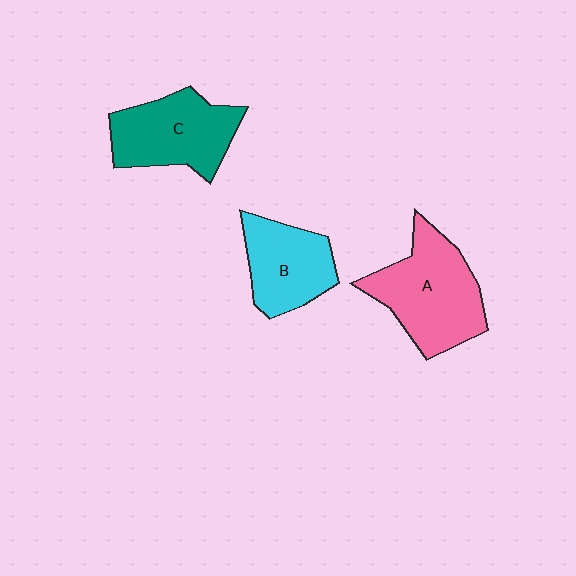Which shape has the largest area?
Shape A (pink).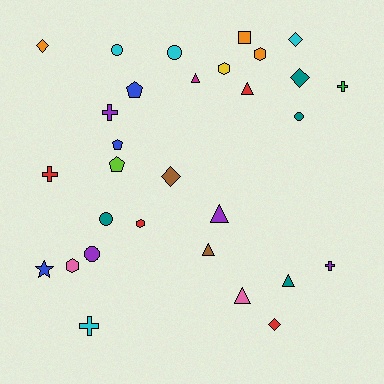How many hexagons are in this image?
There are 4 hexagons.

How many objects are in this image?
There are 30 objects.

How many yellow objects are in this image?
There is 1 yellow object.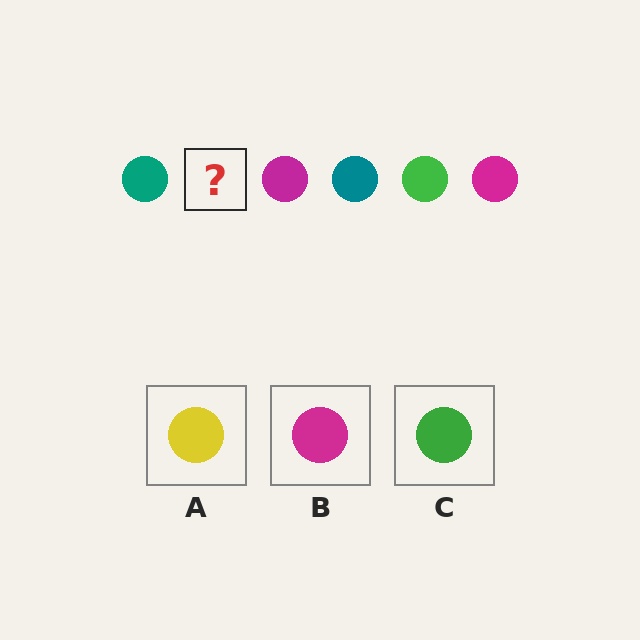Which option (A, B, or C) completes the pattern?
C.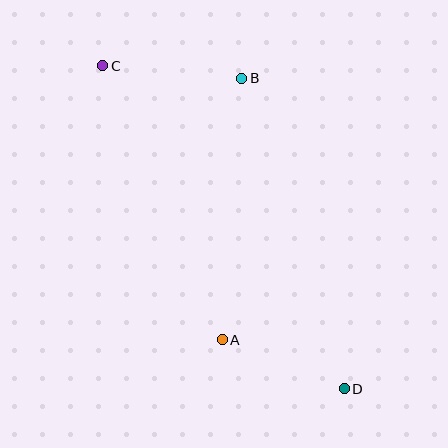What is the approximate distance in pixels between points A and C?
The distance between A and C is approximately 299 pixels.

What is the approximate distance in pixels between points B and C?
The distance between B and C is approximately 140 pixels.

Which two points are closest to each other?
Points A and D are closest to each other.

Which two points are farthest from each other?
Points C and D are farthest from each other.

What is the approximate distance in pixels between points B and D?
The distance between B and D is approximately 327 pixels.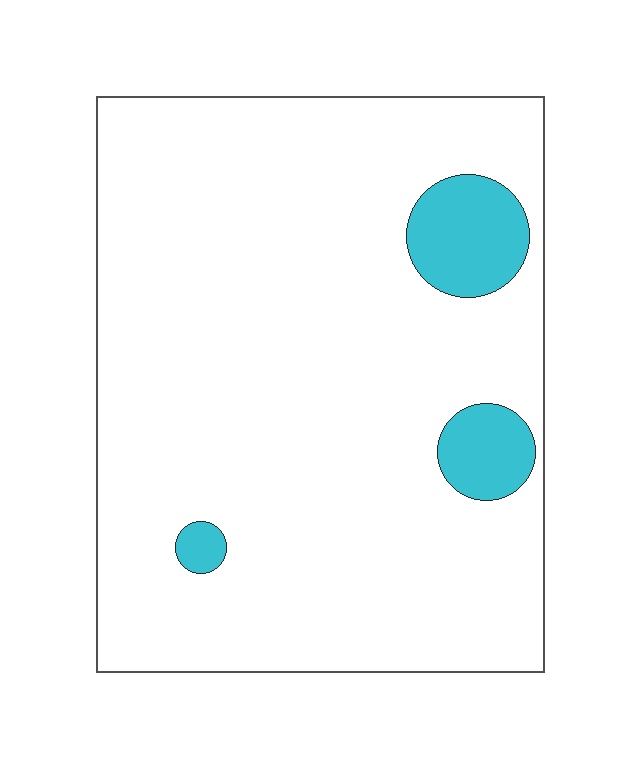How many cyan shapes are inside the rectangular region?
3.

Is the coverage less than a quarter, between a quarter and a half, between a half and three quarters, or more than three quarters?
Less than a quarter.